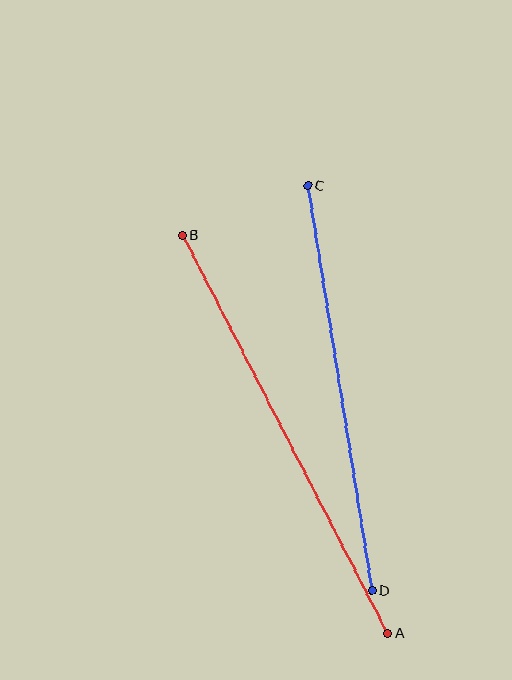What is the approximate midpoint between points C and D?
The midpoint is at approximately (340, 388) pixels.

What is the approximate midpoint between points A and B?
The midpoint is at approximately (285, 434) pixels.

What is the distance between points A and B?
The distance is approximately 447 pixels.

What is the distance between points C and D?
The distance is approximately 410 pixels.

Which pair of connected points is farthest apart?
Points A and B are farthest apart.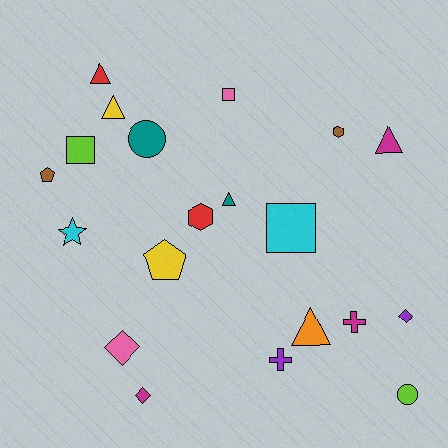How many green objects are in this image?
There are no green objects.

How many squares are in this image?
There are 3 squares.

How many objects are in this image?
There are 20 objects.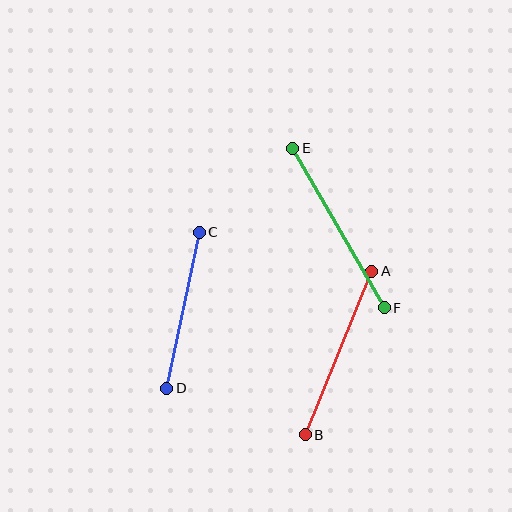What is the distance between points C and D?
The distance is approximately 159 pixels.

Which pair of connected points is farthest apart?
Points E and F are farthest apart.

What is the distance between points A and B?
The distance is approximately 177 pixels.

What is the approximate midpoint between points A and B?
The midpoint is at approximately (338, 353) pixels.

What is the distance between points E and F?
The distance is approximately 184 pixels.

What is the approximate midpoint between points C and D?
The midpoint is at approximately (183, 310) pixels.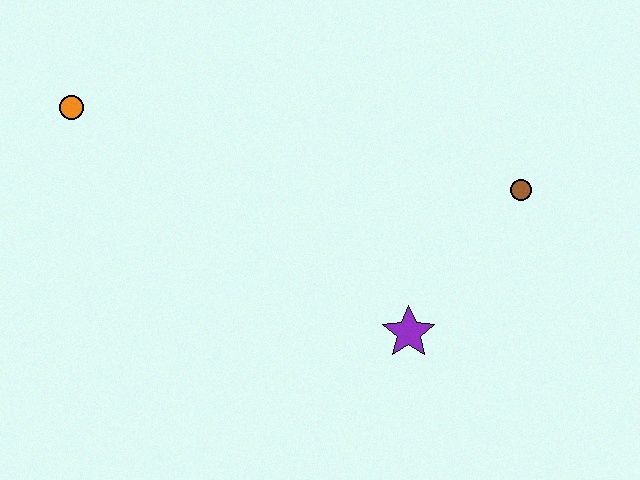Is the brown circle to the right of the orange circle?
Yes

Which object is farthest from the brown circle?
The orange circle is farthest from the brown circle.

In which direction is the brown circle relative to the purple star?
The brown circle is above the purple star.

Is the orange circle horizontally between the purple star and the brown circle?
No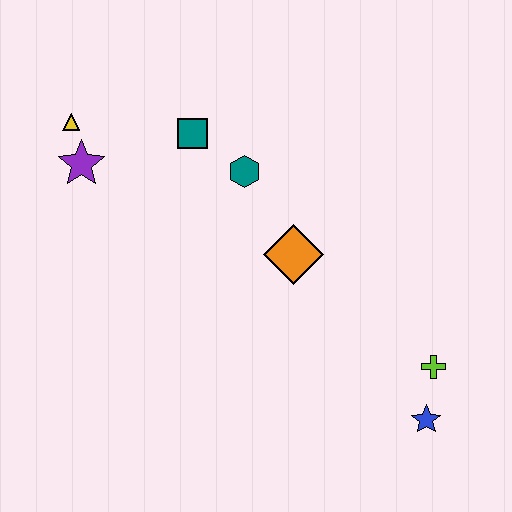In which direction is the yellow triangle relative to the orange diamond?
The yellow triangle is to the left of the orange diamond.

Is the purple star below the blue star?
No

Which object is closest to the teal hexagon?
The teal square is closest to the teal hexagon.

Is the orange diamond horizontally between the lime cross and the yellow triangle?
Yes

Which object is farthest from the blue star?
The yellow triangle is farthest from the blue star.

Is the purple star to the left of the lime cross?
Yes